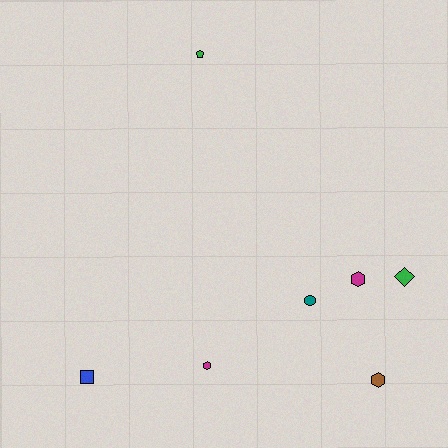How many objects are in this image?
There are 7 objects.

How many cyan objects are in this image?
There are no cyan objects.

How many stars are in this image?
There are no stars.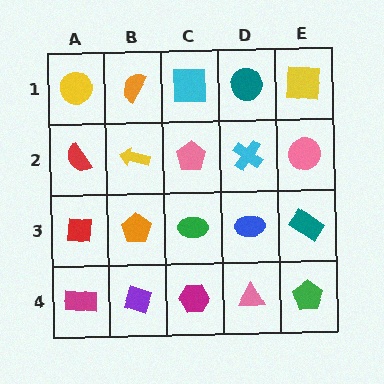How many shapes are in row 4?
5 shapes.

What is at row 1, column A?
A yellow circle.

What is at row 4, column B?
A purple diamond.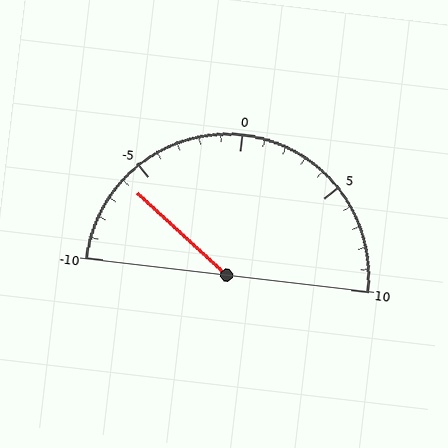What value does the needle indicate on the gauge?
The needle indicates approximately -6.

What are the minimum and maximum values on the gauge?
The gauge ranges from -10 to 10.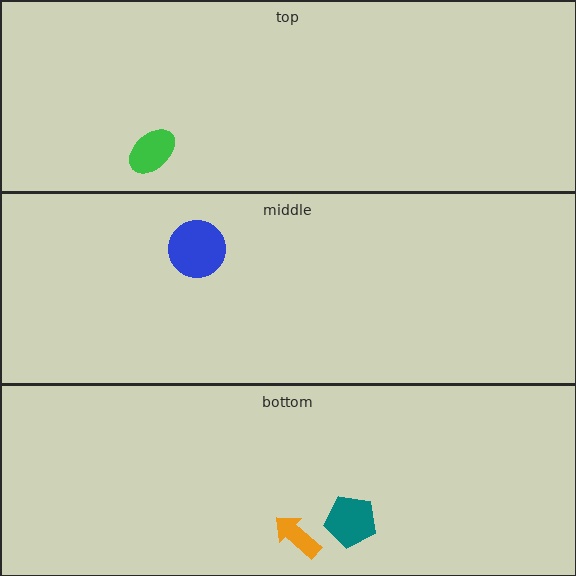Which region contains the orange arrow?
The bottom region.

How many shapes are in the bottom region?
2.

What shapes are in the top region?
The green ellipse.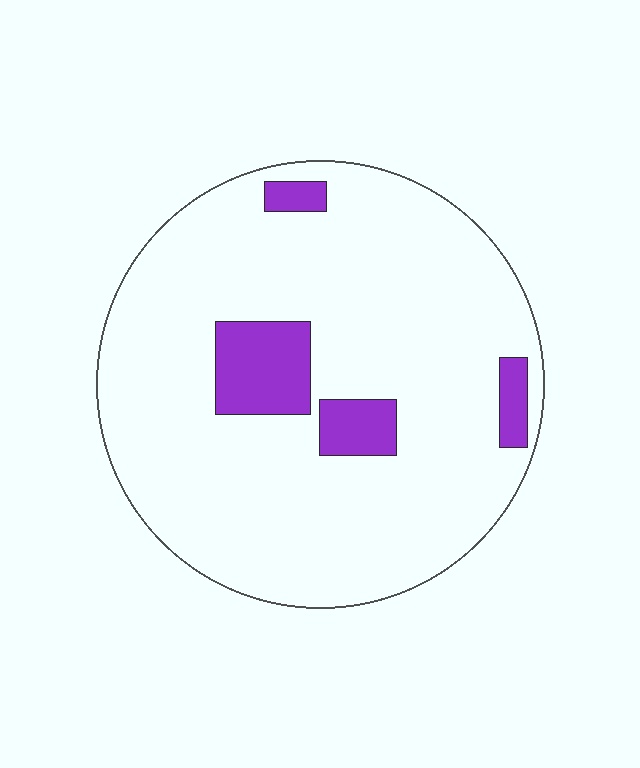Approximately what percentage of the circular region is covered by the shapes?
Approximately 10%.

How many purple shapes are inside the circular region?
4.